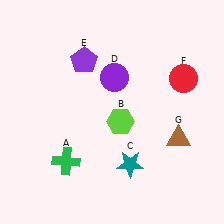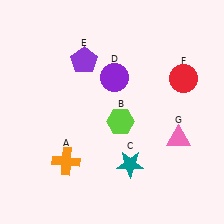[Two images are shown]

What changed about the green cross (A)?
In Image 1, A is green. In Image 2, it changed to orange.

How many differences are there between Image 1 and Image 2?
There are 2 differences between the two images.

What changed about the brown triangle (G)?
In Image 1, G is brown. In Image 2, it changed to pink.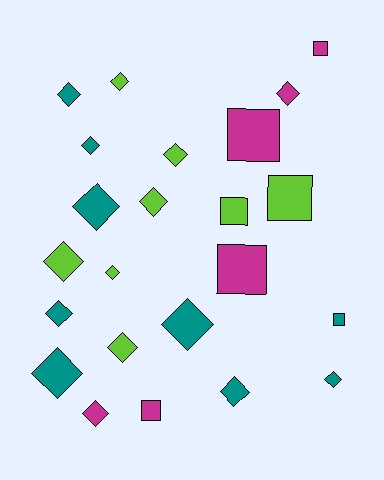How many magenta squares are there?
There are 4 magenta squares.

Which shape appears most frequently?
Diamond, with 16 objects.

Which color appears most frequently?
Teal, with 9 objects.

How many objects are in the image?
There are 23 objects.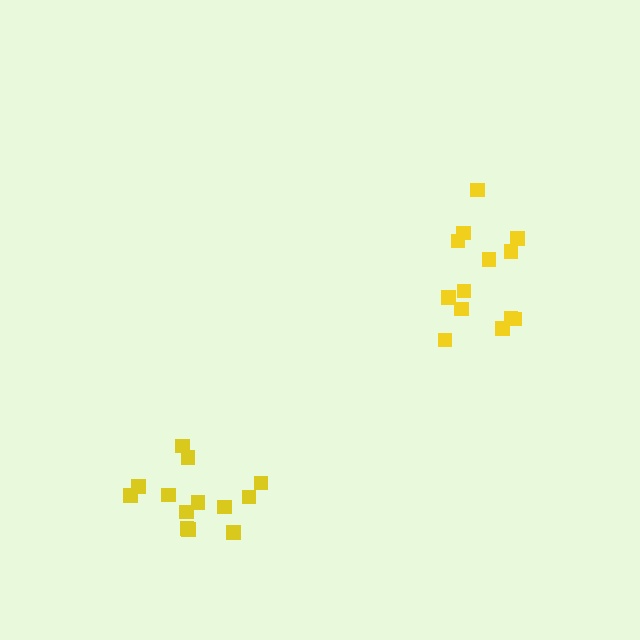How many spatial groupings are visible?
There are 2 spatial groupings.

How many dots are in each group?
Group 1: 13 dots, Group 2: 13 dots (26 total).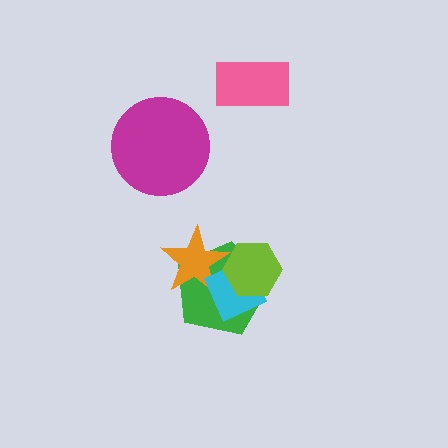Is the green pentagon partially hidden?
Yes, it is partially covered by another shape.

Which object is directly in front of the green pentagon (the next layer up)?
The orange star is directly in front of the green pentagon.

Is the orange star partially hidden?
Yes, it is partially covered by another shape.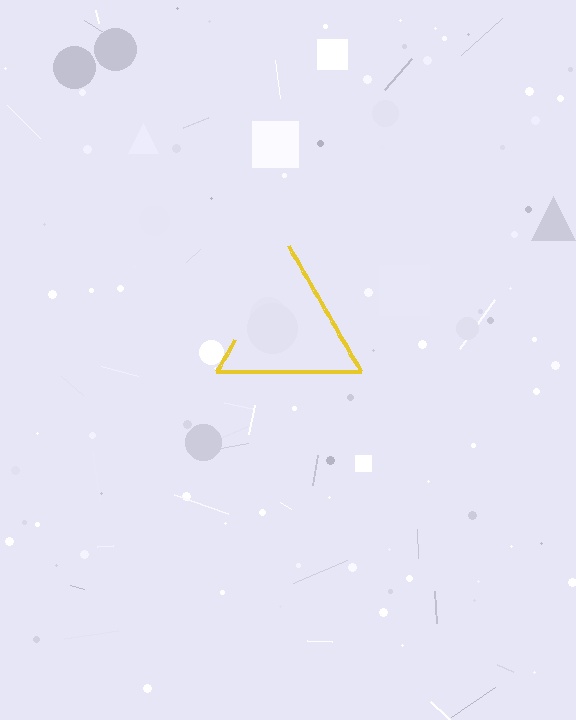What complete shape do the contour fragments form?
The contour fragments form a triangle.